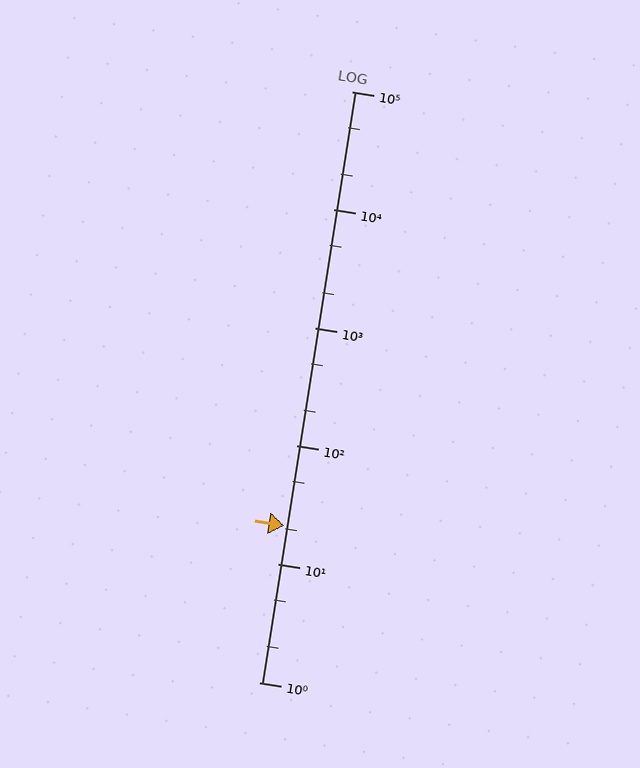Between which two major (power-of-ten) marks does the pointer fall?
The pointer is between 10 and 100.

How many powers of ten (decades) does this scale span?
The scale spans 5 decades, from 1 to 100000.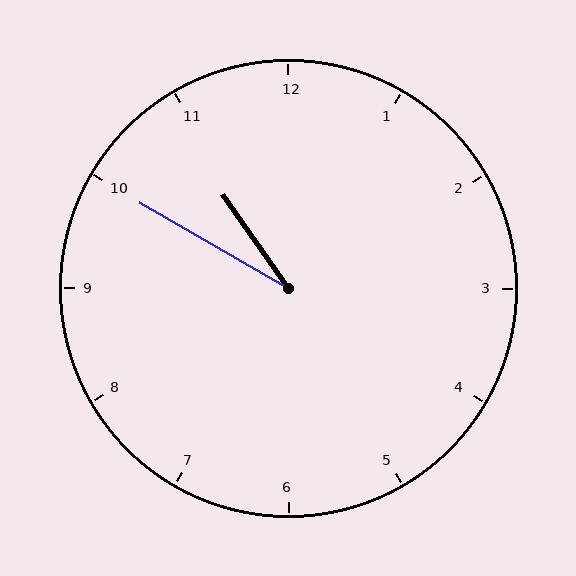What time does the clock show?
10:50.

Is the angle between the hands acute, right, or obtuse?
It is acute.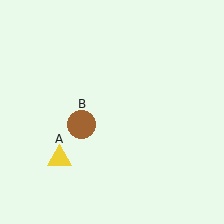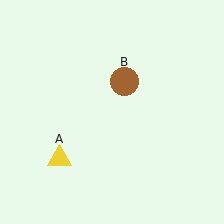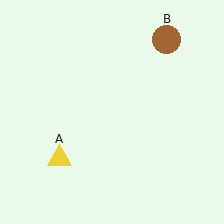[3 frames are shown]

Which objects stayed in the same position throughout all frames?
Yellow triangle (object A) remained stationary.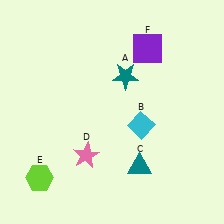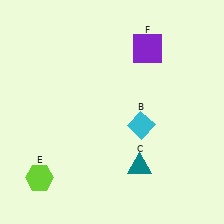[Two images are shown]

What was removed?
The teal star (A), the pink star (D) were removed in Image 2.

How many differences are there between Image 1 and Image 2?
There are 2 differences between the two images.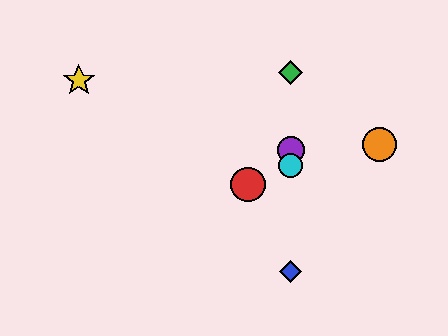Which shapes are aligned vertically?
The blue diamond, the green diamond, the purple circle, the cyan circle are aligned vertically.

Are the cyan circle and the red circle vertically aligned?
No, the cyan circle is at x≈291 and the red circle is at x≈248.